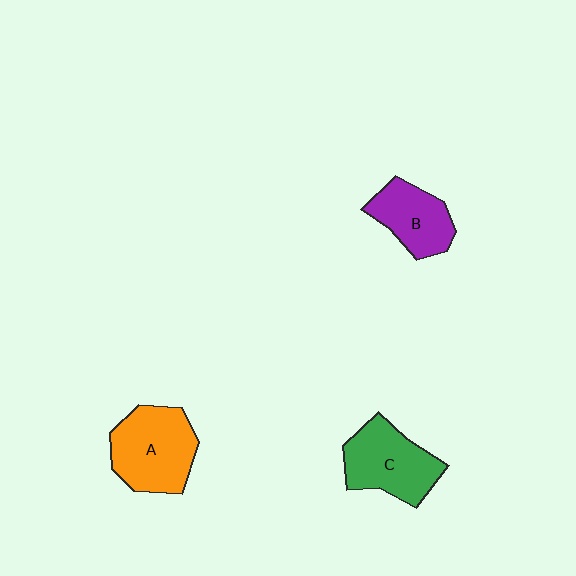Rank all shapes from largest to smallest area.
From largest to smallest: A (orange), C (green), B (purple).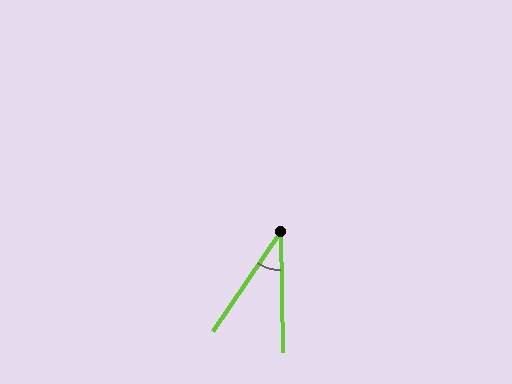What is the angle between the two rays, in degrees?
Approximately 35 degrees.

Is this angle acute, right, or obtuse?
It is acute.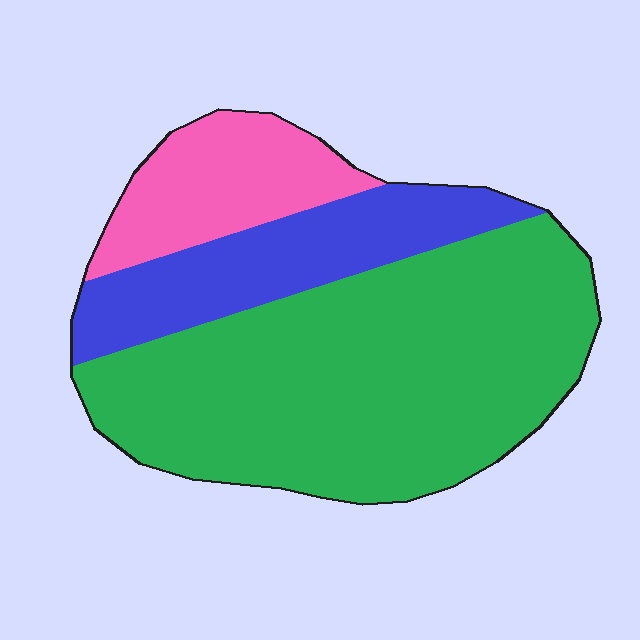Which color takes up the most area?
Green, at roughly 60%.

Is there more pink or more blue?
Blue.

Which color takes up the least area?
Pink, at roughly 15%.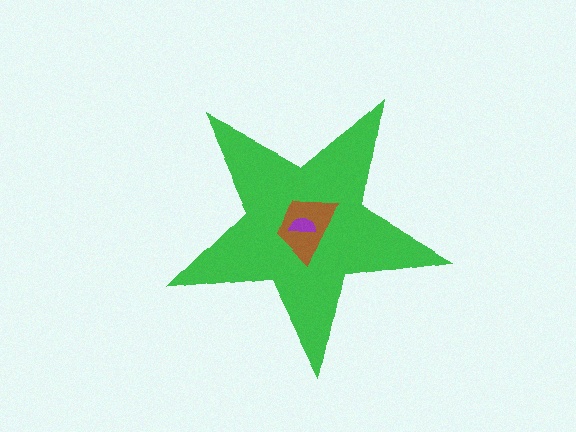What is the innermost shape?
The purple semicircle.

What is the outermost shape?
The green star.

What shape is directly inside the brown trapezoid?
The purple semicircle.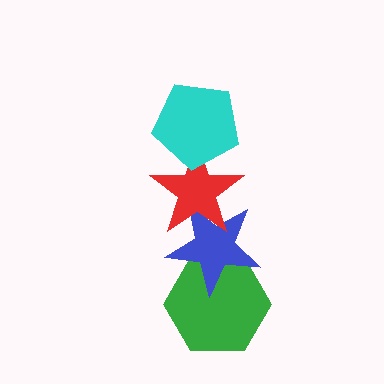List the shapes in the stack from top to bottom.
From top to bottom: the cyan pentagon, the red star, the blue star, the green hexagon.